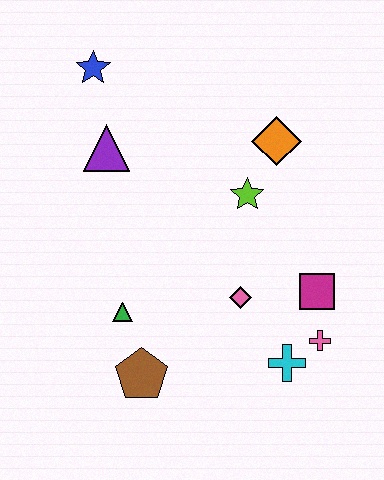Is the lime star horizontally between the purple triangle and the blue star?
No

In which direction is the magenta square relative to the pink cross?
The magenta square is above the pink cross.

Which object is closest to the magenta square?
The pink cross is closest to the magenta square.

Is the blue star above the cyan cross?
Yes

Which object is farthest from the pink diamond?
The blue star is farthest from the pink diamond.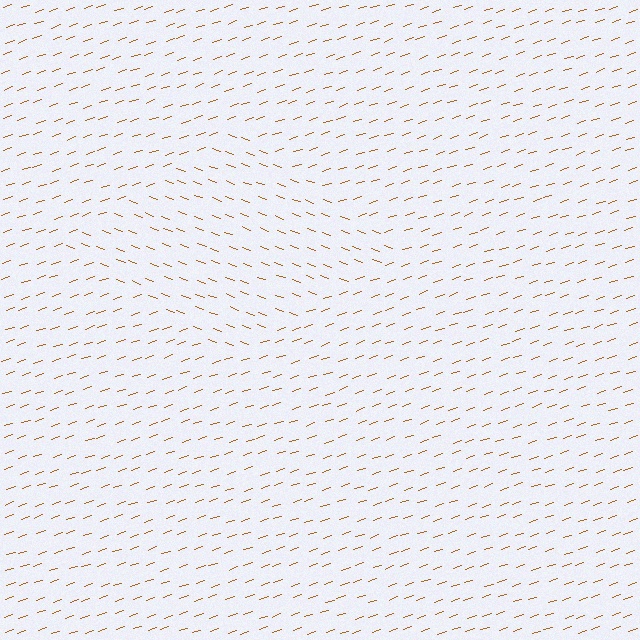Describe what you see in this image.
The image is filled with small brown line segments. A diamond region in the image has lines oriented differently from the surrounding lines, creating a visible texture boundary.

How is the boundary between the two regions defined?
The boundary is defined purely by a change in line orientation (approximately 39 degrees difference). All lines are the same color and thickness.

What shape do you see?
I see a diamond.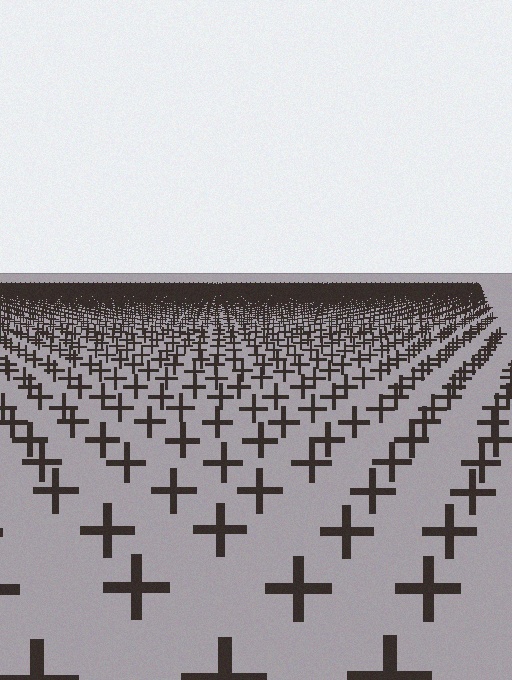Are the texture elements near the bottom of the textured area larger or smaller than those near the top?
Larger. Near the bottom, elements are closer to the viewer and appear at a bigger on-screen size.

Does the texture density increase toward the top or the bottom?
Density increases toward the top.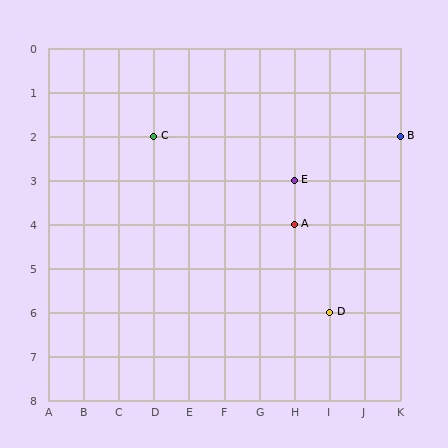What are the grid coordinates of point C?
Point C is at grid coordinates (D, 2).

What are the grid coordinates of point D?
Point D is at grid coordinates (I, 6).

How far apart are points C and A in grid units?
Points C and A are 4 columns and 2 rows apart (about 4.5 grid units diagonally).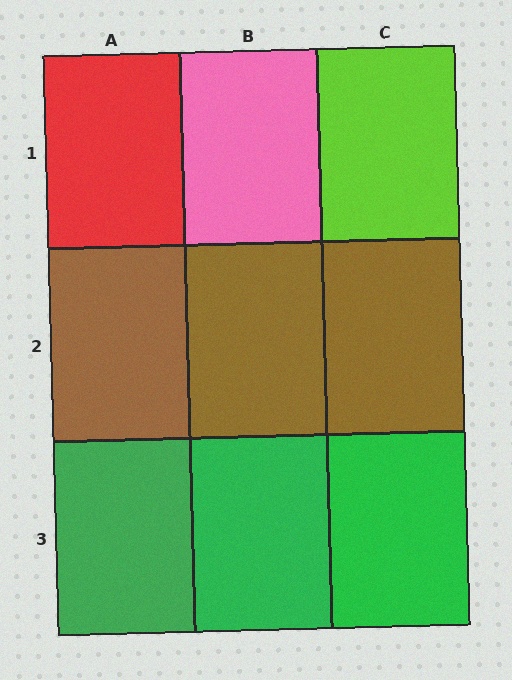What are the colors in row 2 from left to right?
Brown, brown, brown.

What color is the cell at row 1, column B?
Pink.